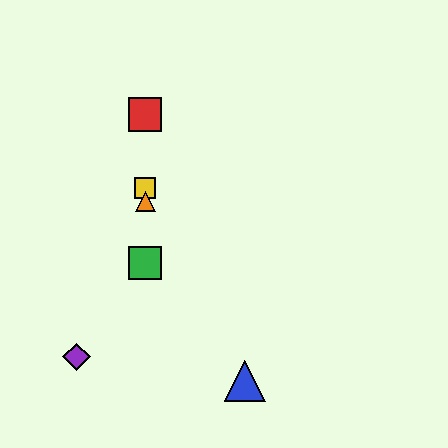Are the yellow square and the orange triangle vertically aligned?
Yes, both are at x≈145.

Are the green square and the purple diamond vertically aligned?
No, the green square is at x≈145 and the purple diamond is at x≈77.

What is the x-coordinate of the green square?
The green square is at x≈145.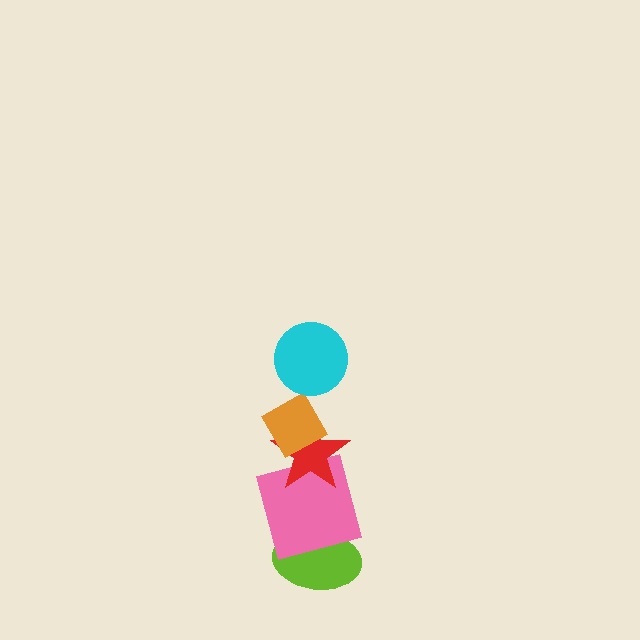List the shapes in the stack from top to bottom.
From top to bottom: the cyan circle, the orange diamond, the red star, the pink square, the lime ellipse.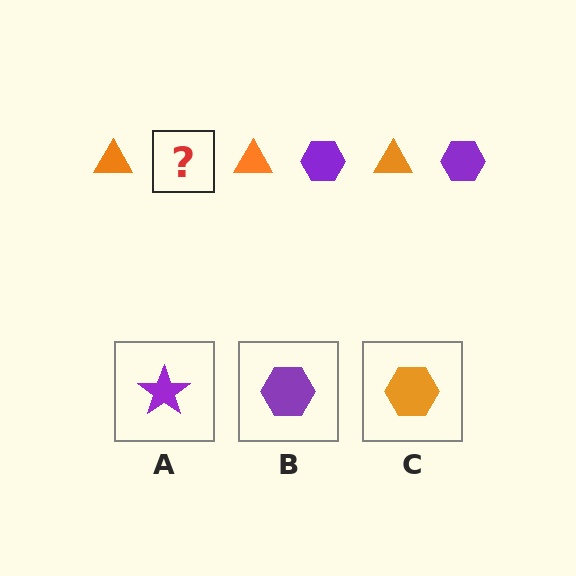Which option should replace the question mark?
Option B.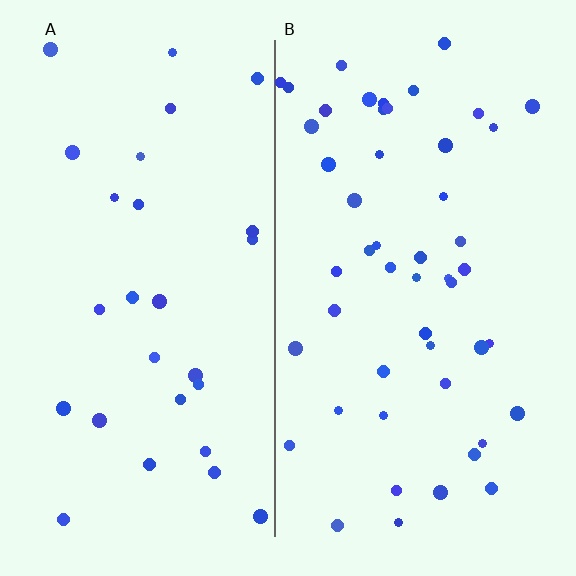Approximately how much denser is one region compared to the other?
Approximately 1.8× — region B over region A.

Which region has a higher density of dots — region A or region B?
B (the right).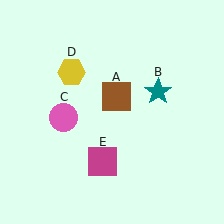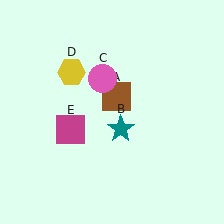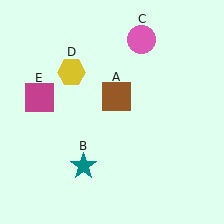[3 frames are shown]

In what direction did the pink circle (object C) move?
The pink circle (object C) moved up and to the right.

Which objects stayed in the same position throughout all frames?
Brown square (object A) and yellow hexagon (object D) remained stationary.